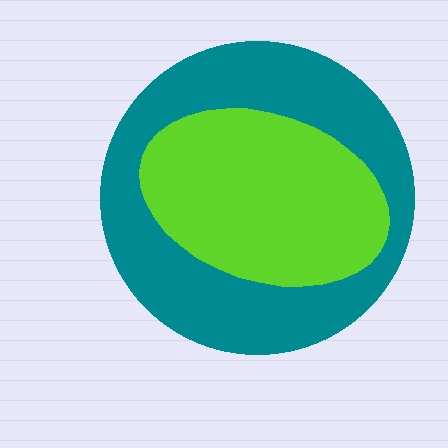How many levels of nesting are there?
2.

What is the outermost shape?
The teal circle.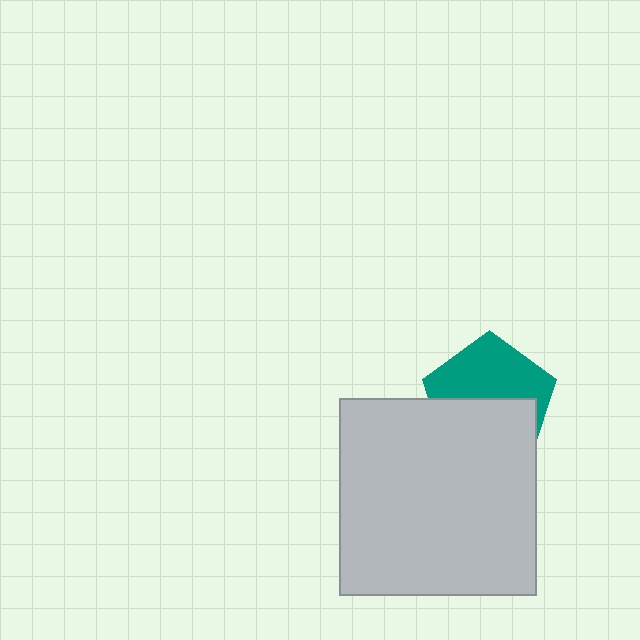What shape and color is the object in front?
The object in front is a light gray square.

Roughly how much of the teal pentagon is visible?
About half of it is visible (roughly 49%).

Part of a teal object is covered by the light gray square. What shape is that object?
It is a pentagon.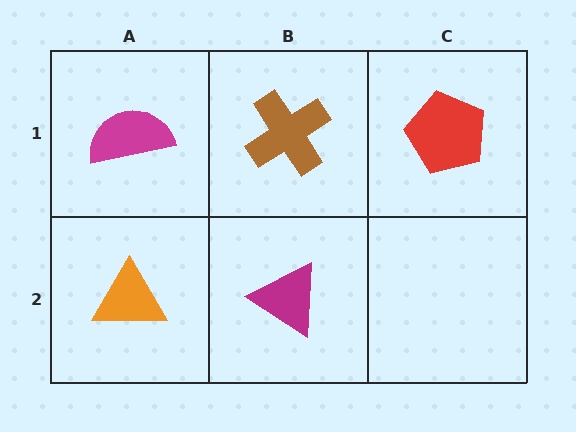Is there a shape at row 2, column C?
No, that cell is empty.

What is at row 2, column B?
A magenta triangle.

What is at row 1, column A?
A magenta semicircle.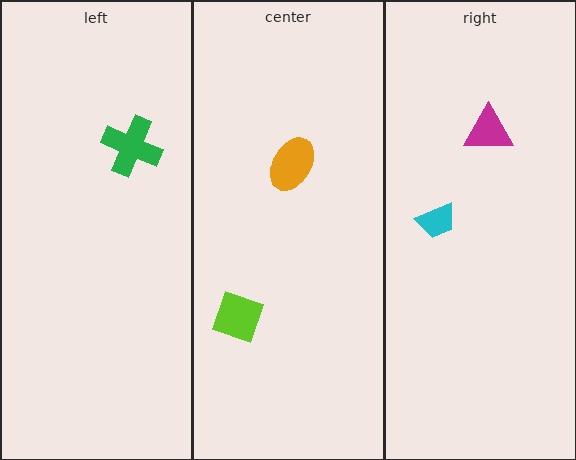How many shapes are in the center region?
2.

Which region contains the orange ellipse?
The center region.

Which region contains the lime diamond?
The center region.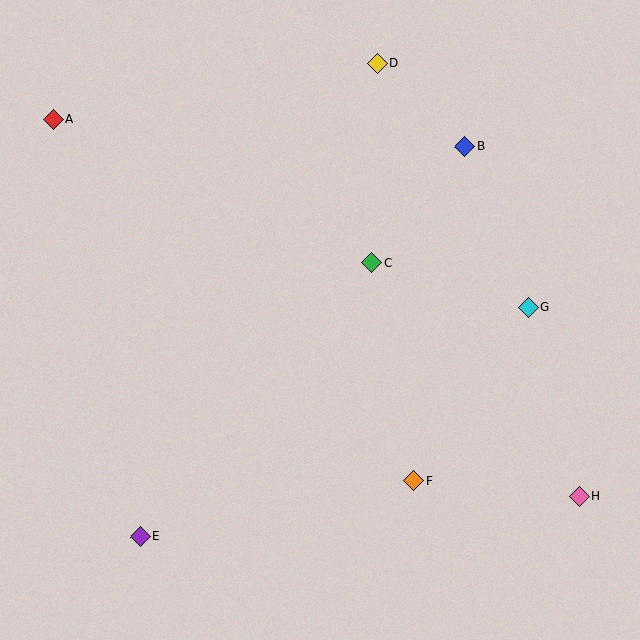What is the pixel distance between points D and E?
The distance between D and E is 530 pixels.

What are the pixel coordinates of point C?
Point C is at (372, 263).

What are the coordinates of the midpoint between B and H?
The midpoint between B and H is at (522, 322).